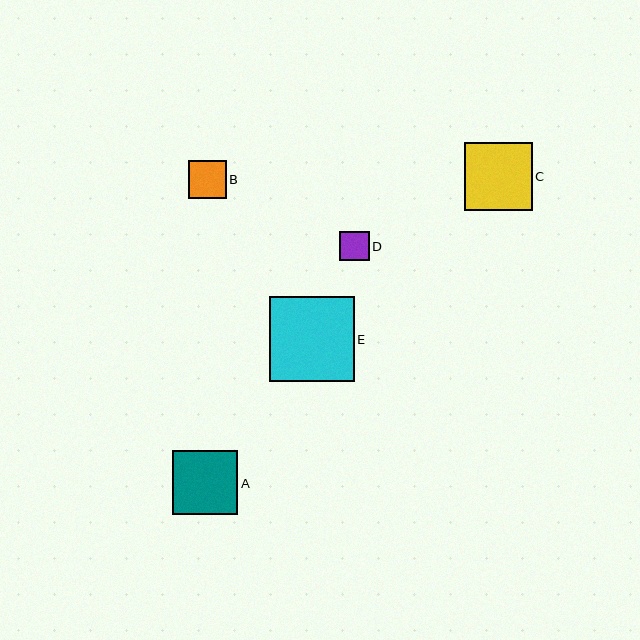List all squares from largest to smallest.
From largest to smallest: E, C, A, B, D.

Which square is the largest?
Square E is the largest with a size of approximately 85 pixels.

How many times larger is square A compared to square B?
Square A is approximately 1.7 times the size of square B.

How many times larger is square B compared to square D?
Square B is approximately 1.3 times the size of square D.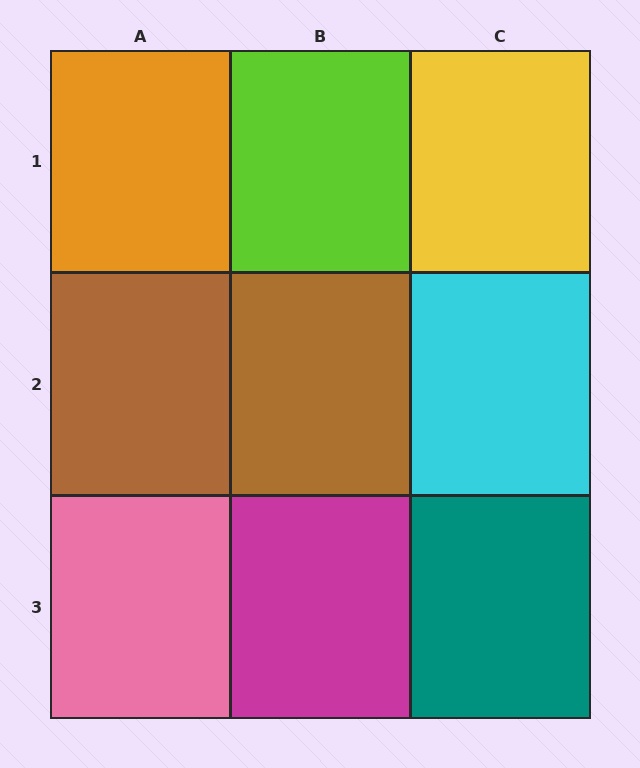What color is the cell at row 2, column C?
Cyan.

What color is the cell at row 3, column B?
Magenta.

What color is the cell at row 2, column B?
Brown.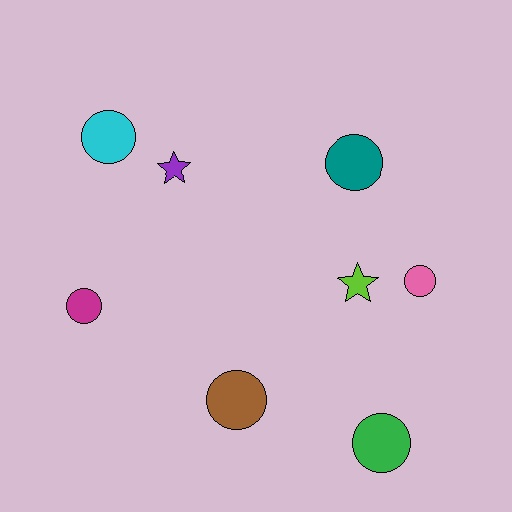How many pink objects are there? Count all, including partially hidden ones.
There is 1 pink object.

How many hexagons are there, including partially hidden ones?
There are no hexagons.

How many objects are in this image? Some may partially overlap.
There are 8 objects.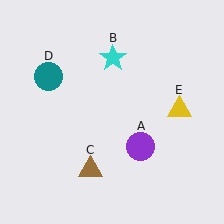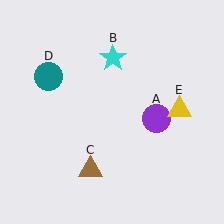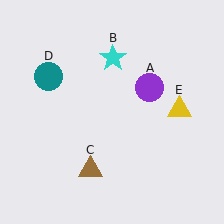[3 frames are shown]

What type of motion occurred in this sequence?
The purple circle (object A) rotated counterclockwise around the center of the scene.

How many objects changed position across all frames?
1 object changed position: purple circle (object A).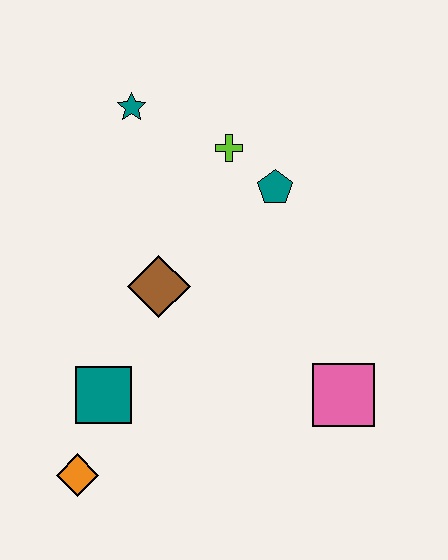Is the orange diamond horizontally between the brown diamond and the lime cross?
No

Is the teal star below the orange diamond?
No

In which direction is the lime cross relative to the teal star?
The lime cross is to the right of the teal star.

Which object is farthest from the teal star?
The orange diamond is farthest from the teal star.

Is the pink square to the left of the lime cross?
No